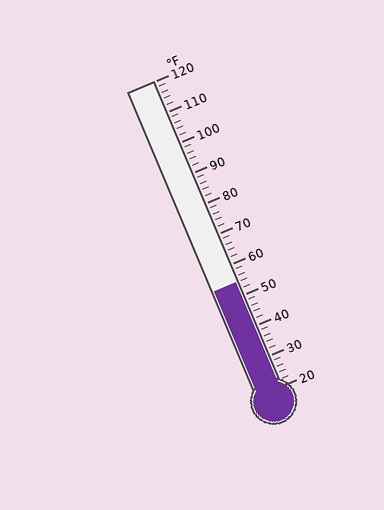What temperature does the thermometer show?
The thermometer shows approximately 54°F.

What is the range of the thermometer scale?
The thermometer scale ranges from 20°F to 120°F.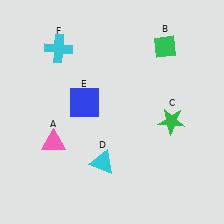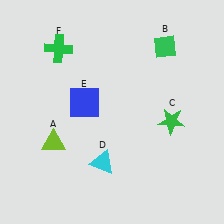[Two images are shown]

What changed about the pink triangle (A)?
In Image 1, A is pink. In Image 2, it changed to lime.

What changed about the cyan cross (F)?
In Image 1, F is cyan. In Image 2, it changed to green.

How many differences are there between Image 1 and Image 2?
There are 2 differences between the two images.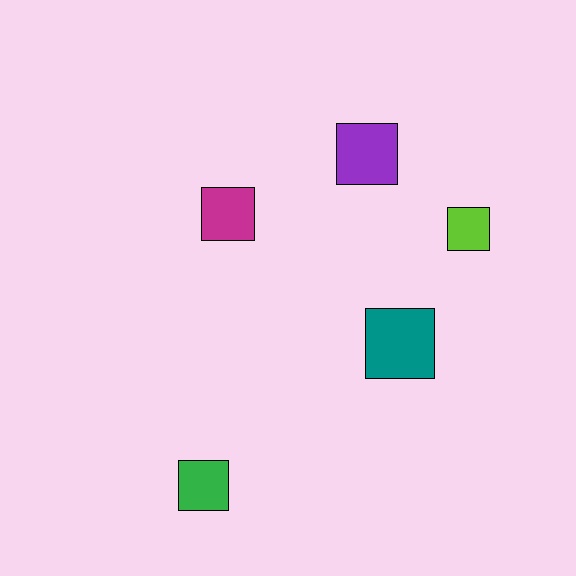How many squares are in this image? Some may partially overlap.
There are 5 squares.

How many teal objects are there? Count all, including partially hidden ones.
There is 1 teal object.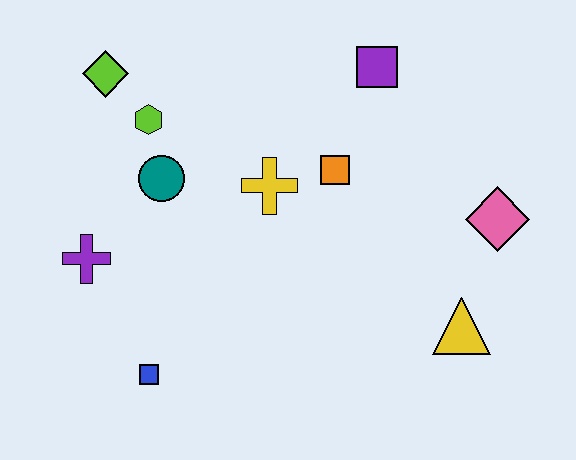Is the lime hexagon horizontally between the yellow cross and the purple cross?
Yes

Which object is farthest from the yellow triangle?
The lime diamond is farthest from the yellow triangle.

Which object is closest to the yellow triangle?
The pink diamond is closest to the yellow triangle.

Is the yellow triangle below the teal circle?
Yes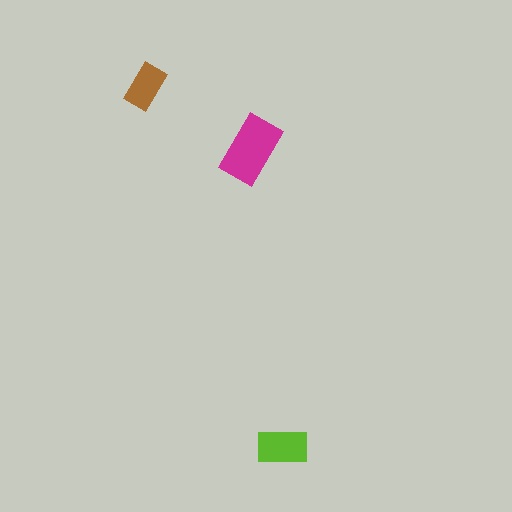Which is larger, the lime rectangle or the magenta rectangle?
The magenta one.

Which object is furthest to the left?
The brown rectangle is leftmost.